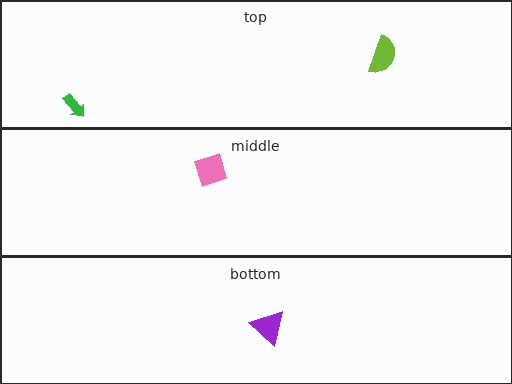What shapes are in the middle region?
The pink diamond.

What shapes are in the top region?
The green arrow, the lime semicircle.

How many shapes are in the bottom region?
1.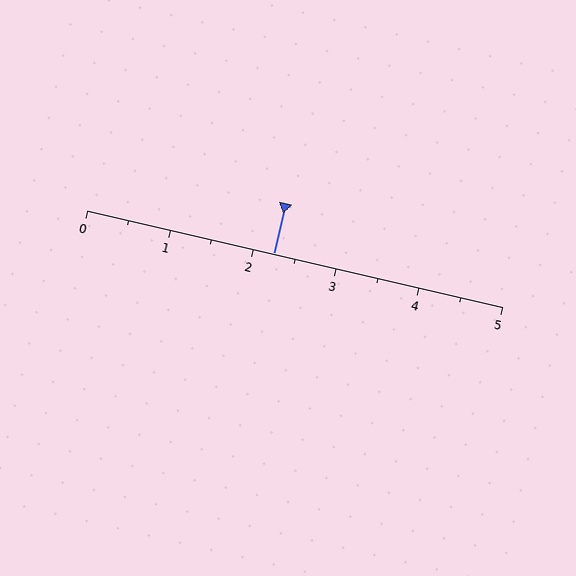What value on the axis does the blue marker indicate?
The marker indicates approximately 2.2.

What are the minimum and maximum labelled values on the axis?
The axis runs from 0 to 5.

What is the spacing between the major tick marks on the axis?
The major ticks are spaced 1 apart.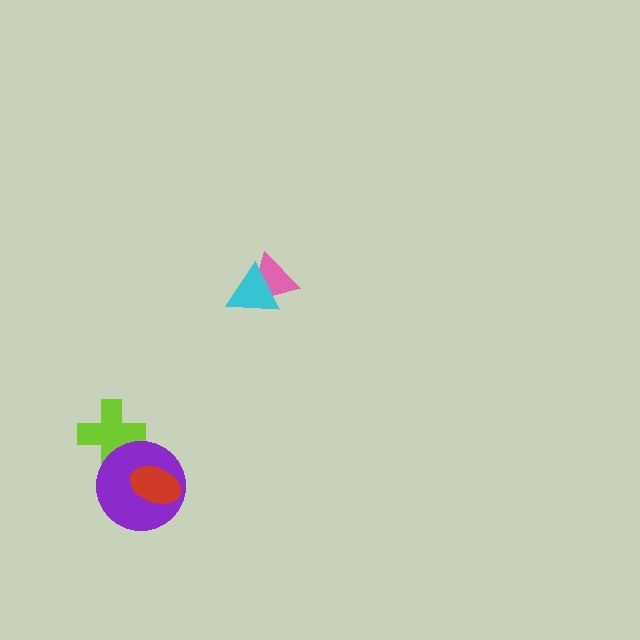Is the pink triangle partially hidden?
Yes, it is partially covered by another shape.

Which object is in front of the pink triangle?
The cyan triangle is in front of the pink triangle.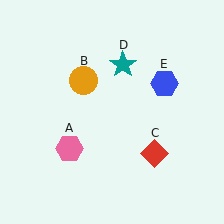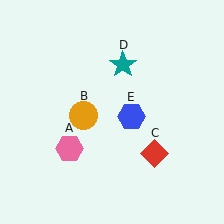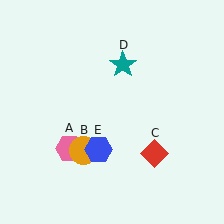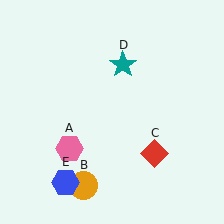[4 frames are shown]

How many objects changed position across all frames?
2 objects changed position: orange circle (object B), blue hexagon (object E).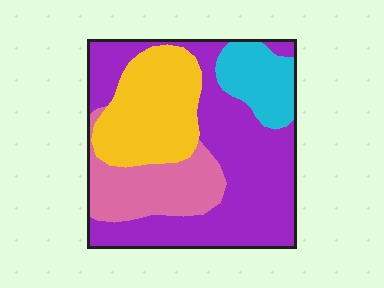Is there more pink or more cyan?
Pink.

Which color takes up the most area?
Purple, at roughly 45%.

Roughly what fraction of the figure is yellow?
Yellow takes up between a sixth and a third of the figure.